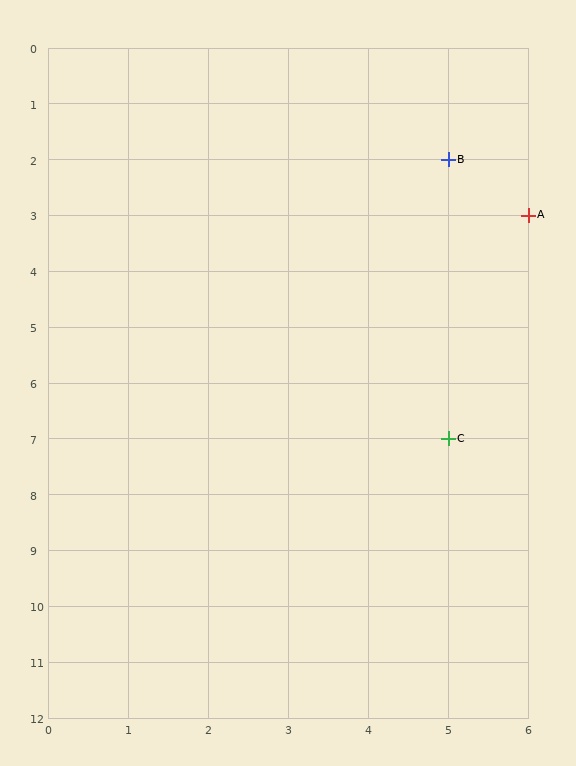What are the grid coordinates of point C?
Point C is at grid coordinates (5, 7).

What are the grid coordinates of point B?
Point B is at grid coordinates (5, 2).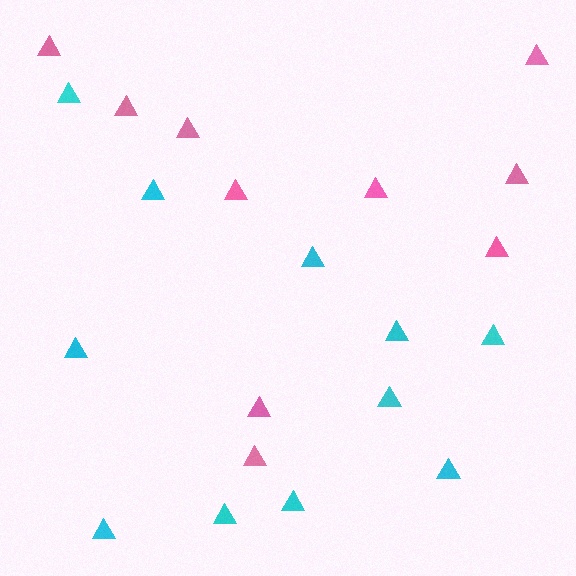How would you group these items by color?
There are 2 groups: one group of cyan triangles (11) and one group of pink triangles (10).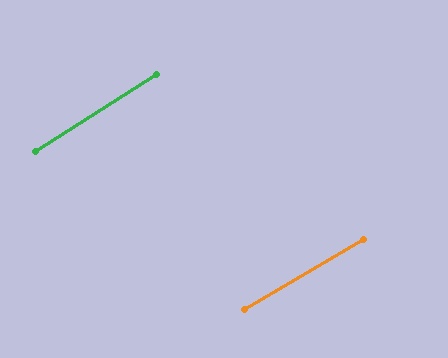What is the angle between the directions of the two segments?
Approximately 2 degrees.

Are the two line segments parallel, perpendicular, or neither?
Parallel — their directions differ by only 1.9°.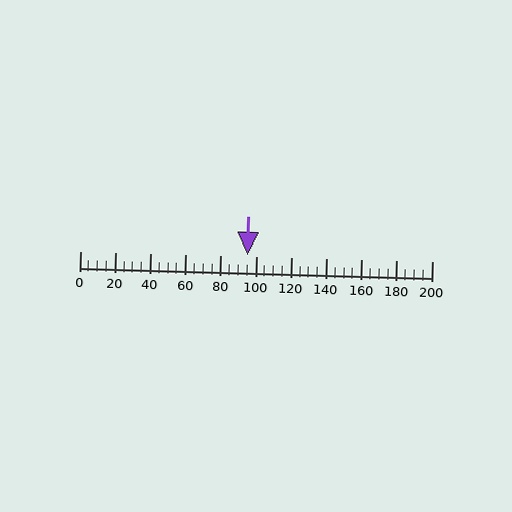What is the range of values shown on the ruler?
The ruler shows values from 0 to 200.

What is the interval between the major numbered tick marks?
The major tick marks are spaced 20 units apart.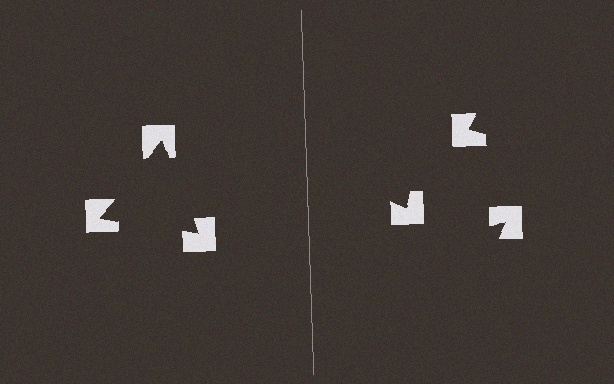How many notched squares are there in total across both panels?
6 — 3 on each side.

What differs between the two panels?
The notched squares are positioned identically on both sides; only the wedge orientations differ. On the left they align to a triangle; on the right they are misaligned.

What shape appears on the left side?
An illusory triangle.